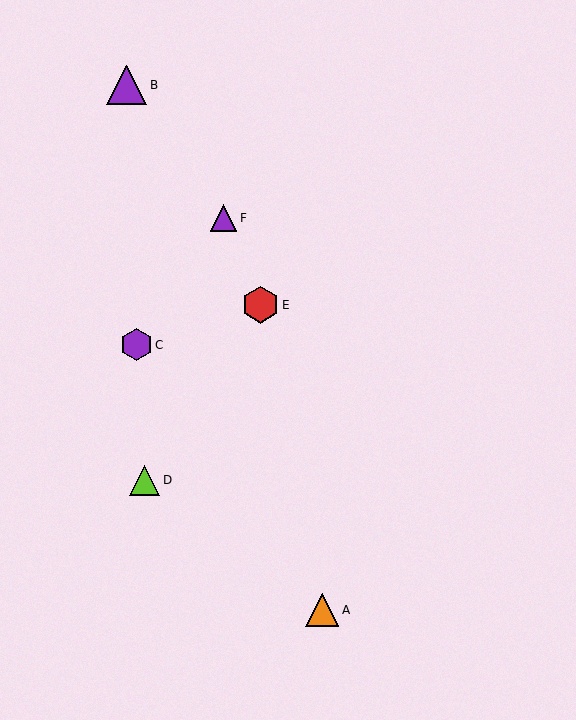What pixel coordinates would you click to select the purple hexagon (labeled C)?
Click at (136, 345) to select the purple hexagon C.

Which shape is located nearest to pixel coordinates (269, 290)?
The red hexagon (labeled E) at (261, 305) is nearest to that location.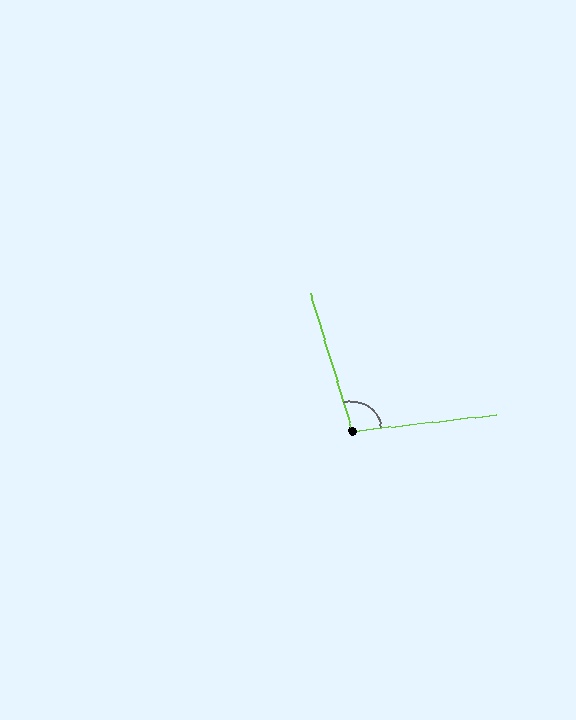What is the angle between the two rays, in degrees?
Approximately 100 degrees.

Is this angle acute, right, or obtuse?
It is obtuse.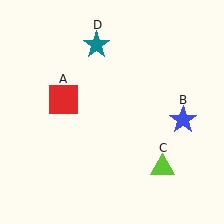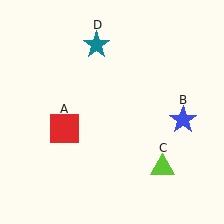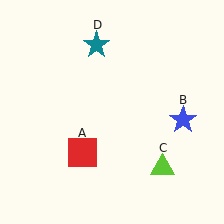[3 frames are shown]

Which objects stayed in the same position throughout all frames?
Blue star (object B) and lime triangle (object C) and teal star (object D) remained stationary.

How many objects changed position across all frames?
1 object changed position: red square (object A).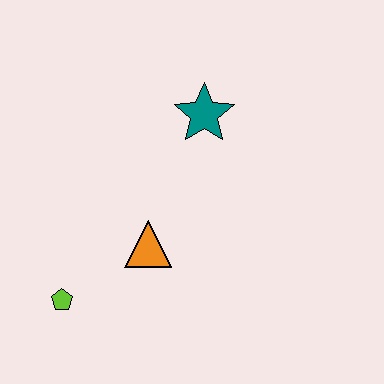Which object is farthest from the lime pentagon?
The teal star is farthest from the lime pentagon.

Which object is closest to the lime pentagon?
The orange triangle is closest to the lime pentagon.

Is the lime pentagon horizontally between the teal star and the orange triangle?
No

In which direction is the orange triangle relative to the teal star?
The orange triangle is below the teal star.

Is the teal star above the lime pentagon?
Yes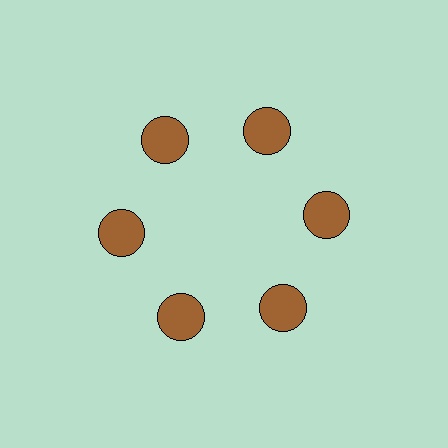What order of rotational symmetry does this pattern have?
This pattern has 6-fold rotational symmetry.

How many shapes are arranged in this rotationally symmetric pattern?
There are 6 shapes, arranged in 6 groups of 1.